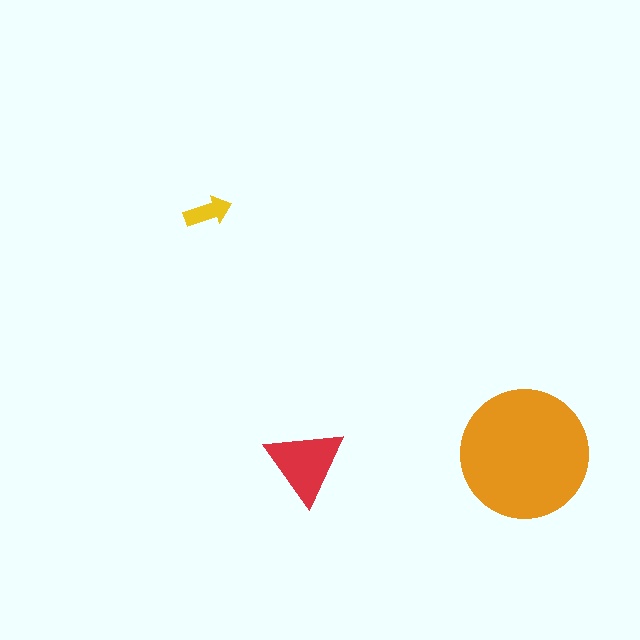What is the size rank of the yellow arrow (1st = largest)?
3rd.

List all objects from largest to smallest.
The orange circle, the red triangle, the yellow arrow.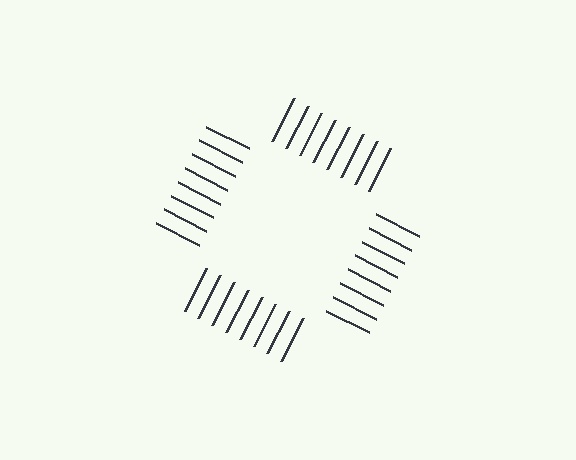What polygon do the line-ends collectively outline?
An illusory square — the line segments terminate on its edges but no continuous stroke is drawn.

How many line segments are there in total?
32 — 8 along each of the 4 edges.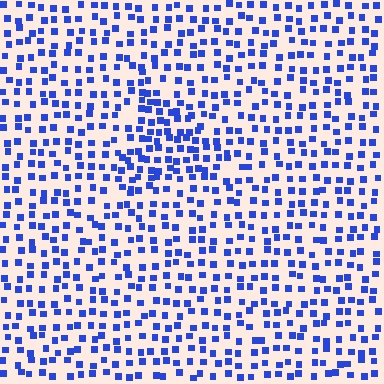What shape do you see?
I see a triangle.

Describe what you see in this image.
The image contains small blue elements arranged at two different densities. A triangle-shaped region is visible where the elements are more densely packed than the surrounding area.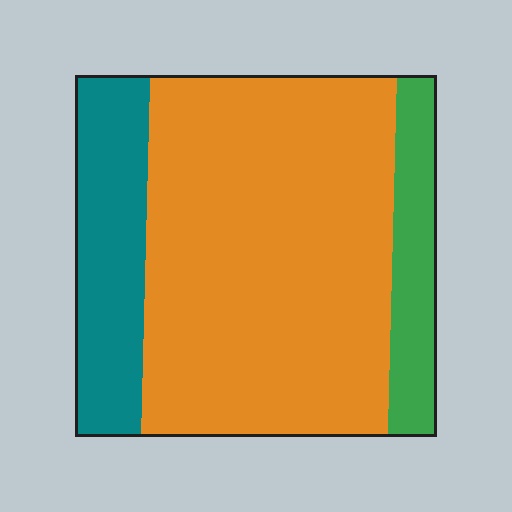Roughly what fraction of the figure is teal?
Teal covers about 20% of the figure.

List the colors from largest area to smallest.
From largest to smallest: orange, teal, green.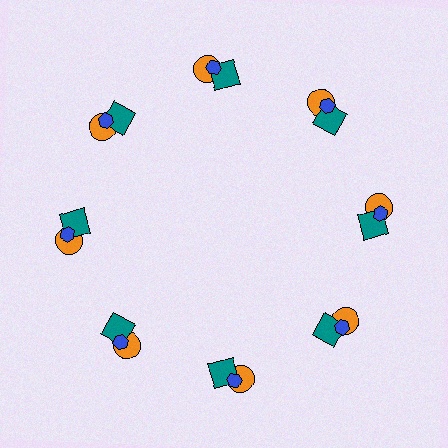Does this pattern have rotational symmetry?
Yes, this pattern has 8-fold rotational symmetry. It looks the same after rotating 45 degrees around the center.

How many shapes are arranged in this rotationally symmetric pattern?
There are 24 shapes, arranged in 8 groups of 3.